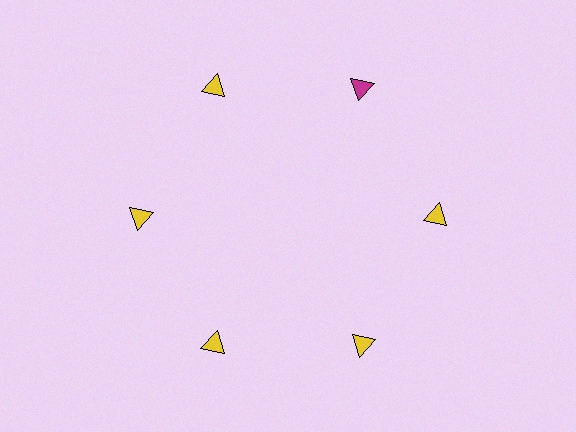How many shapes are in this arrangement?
There are 6 shapes arranged in a ring pattern.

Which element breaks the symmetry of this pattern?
The magenta triangle at roughly the 1 o'clock position breaks the symmetry. All other shapes are yellow triangles.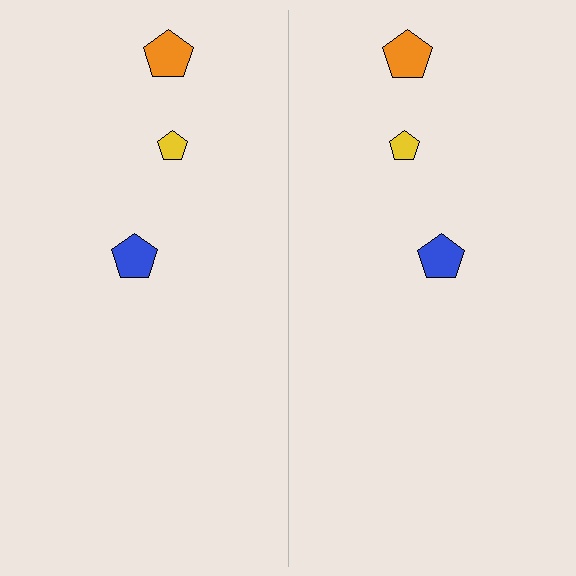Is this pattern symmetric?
Yes, this pattern has bilateral (reflection) symmetry.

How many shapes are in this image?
There are 6 shapes in this image.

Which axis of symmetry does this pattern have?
The pattern has a vertical axis of symmetry running through the center of the image.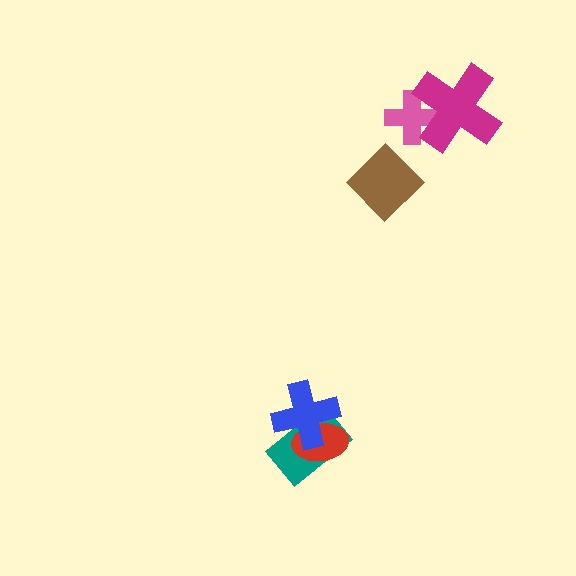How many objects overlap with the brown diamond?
0 objects overlap with the brown diamond.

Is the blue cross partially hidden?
No, no other shape covers it.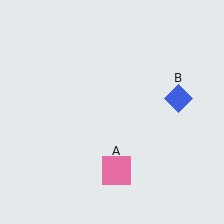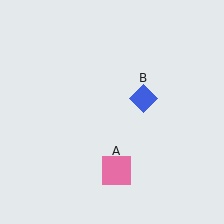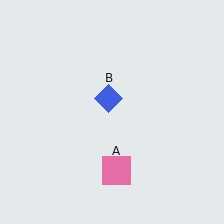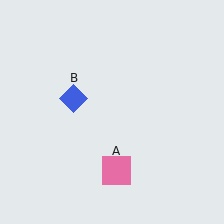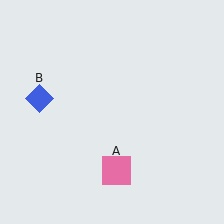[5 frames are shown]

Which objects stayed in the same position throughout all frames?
Pink square (object A) remained stationary.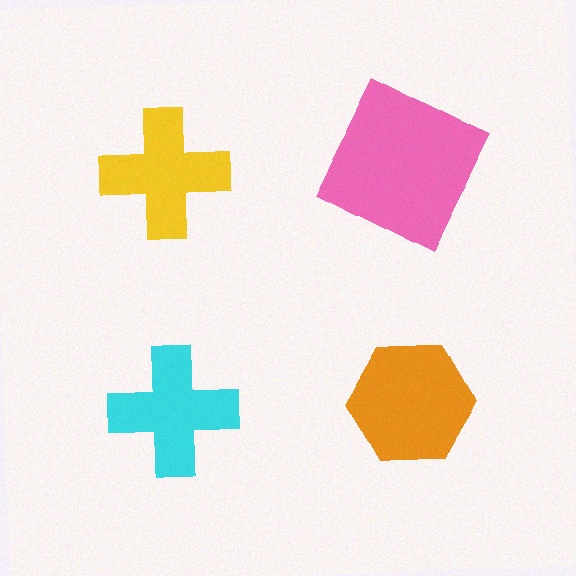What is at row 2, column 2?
An orange hexagon.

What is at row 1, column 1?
A yellow cross.